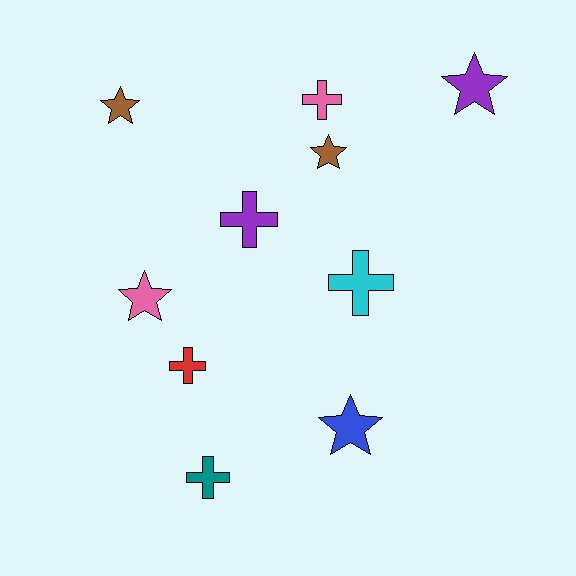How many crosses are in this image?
There are 5 crosses.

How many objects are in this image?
There are 10 objects.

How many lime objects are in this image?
There are no lime objects.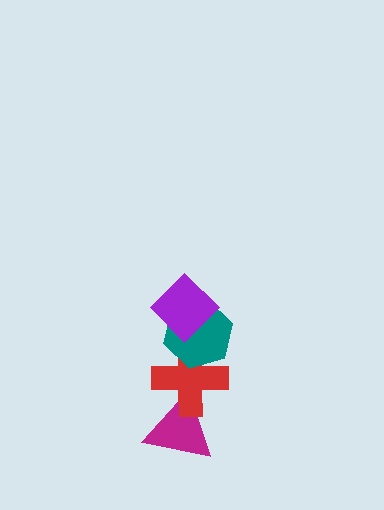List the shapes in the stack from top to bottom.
From top to bottom: the purple diamond, the teal hexagon, the red cross, the magenta triangle.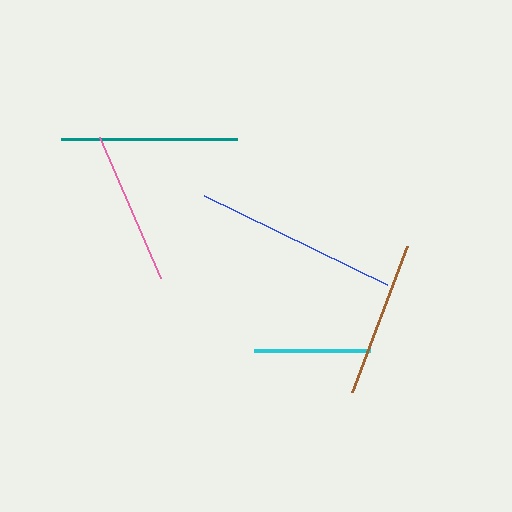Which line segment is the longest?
The blue line is the longest at approximately 203 pixels.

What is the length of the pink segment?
The pink segment is approximately 154 pixels long.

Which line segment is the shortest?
The cyan line is the shortest at approximately 116 pixels.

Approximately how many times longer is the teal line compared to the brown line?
The teal line is approximately 1.1 times the length of the brown line.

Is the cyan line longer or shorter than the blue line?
The blue line is longer than the cyan line.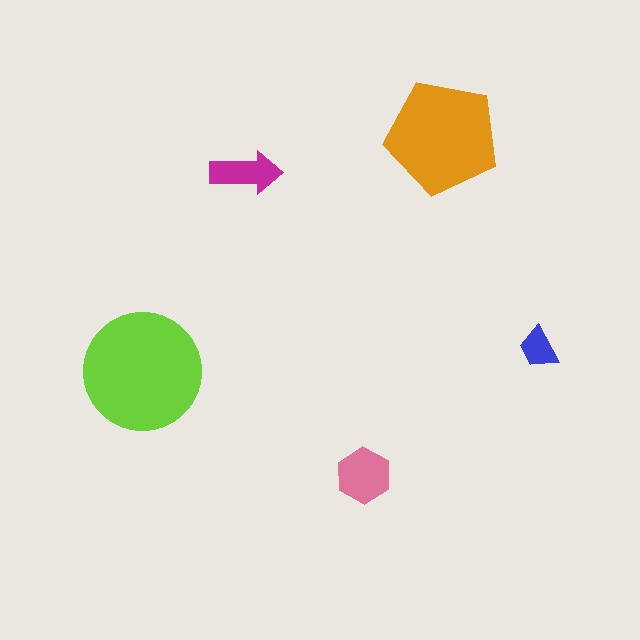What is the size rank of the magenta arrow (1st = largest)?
4th.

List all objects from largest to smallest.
The lime circle, the orange pentagon, the pink hexagon, the magenta arrow, the blue trapezoid.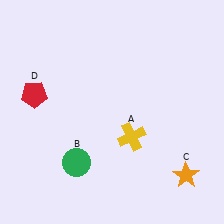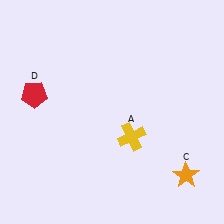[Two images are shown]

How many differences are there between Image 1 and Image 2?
There is 1 difference between the two images.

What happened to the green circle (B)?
The green circle (B) was removed in Image 2. It was in the bottom-left area of Image 1.